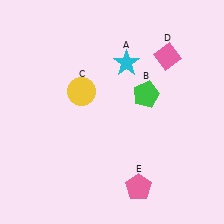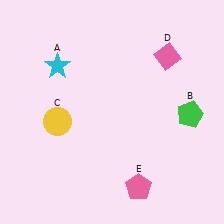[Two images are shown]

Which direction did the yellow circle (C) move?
The yellow circle (C) moved down.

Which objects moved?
The objects that moved are: the cyan star (A), the green pentagon (B), the yellow circle (C).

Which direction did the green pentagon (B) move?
The green pentagon (B) moved right.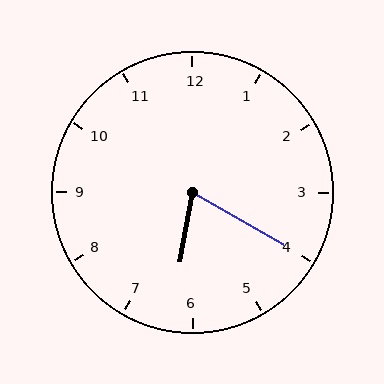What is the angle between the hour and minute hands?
Approximately 70 degrees.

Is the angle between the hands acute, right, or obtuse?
It is acute.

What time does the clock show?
6:20.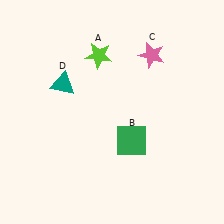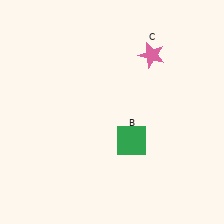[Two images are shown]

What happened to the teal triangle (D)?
The teal triangle (D) was removed in Image 2. It was in the top-left area of Image 1.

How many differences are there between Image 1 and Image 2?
There are 2 differences between the two images.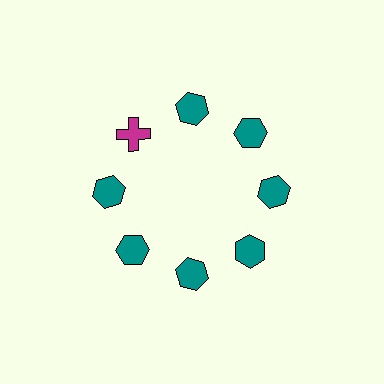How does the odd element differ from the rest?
It differs in both color (magenta instead of teal) and shape (cross instead of hexagon).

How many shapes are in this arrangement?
There are 8 shapes arranged in a ring pattern.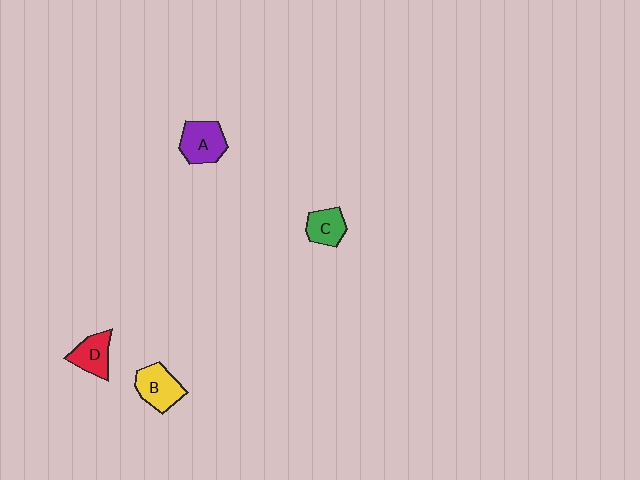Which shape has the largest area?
Shape A (purple).